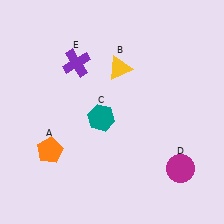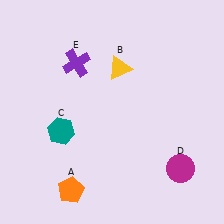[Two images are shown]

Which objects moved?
The objects that moved are: the orange pentagon (A), the teal hexagon (C).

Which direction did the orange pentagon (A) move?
The orange pentagon (A) moved down.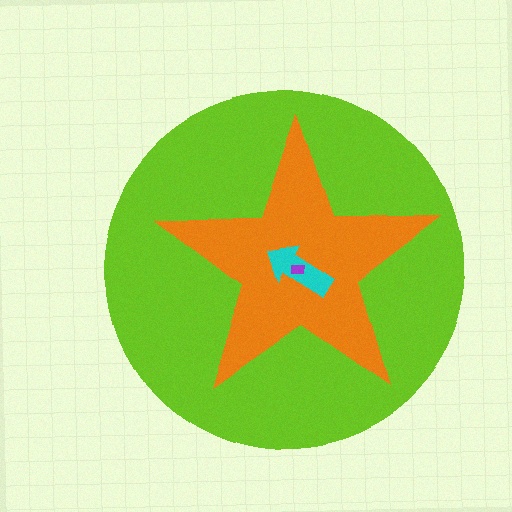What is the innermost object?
The purple rectangle.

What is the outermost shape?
The lime circle.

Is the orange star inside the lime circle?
Yes.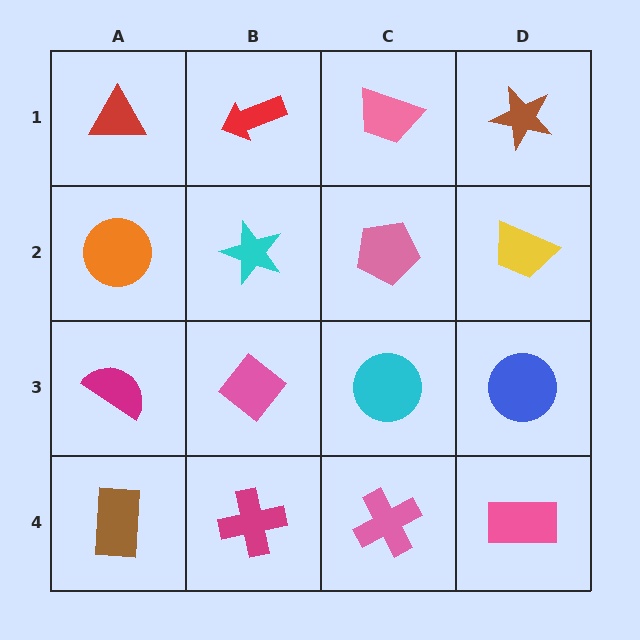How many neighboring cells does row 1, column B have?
3.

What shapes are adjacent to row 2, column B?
A red arrow (row 1, column B), a pink diamond (row 3, column B), an orange circle (row 2, column A), a pink pentagon (row 2, column C).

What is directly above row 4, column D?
A blue circle.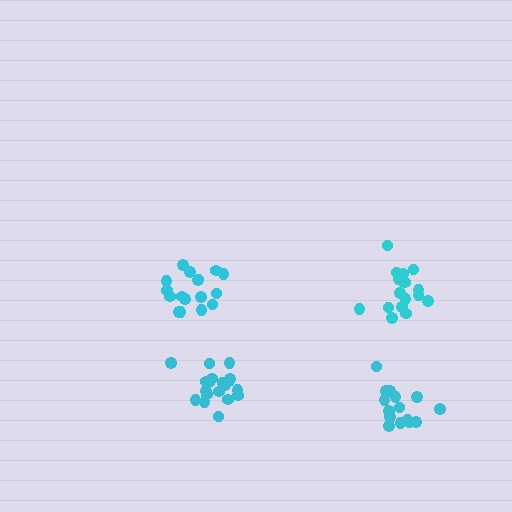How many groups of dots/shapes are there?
There are 4 groups.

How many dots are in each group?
Group 1: 17 dots, Group 2: 17 dots, Group 3: 15 dots, Group 4: 19 dots (68 total).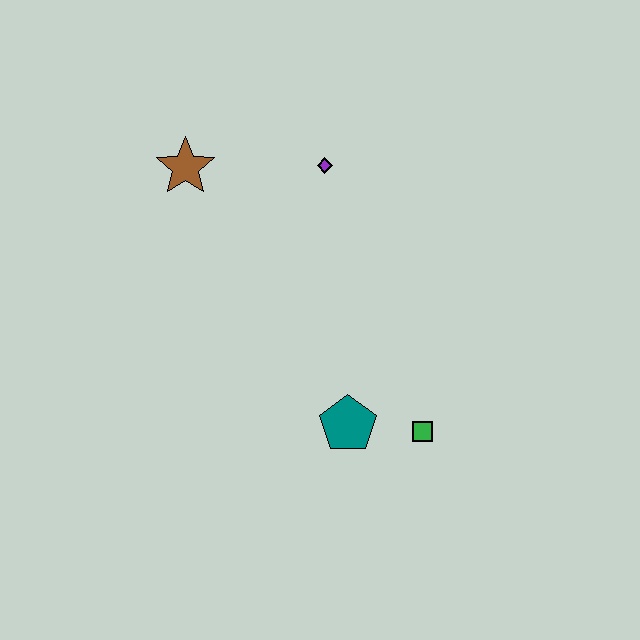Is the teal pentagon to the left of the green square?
Yes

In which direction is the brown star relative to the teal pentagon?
The brown star is above the teal pentagon.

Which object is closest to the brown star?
The purple diamond is closest to the brown star.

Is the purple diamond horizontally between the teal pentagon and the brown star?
Yes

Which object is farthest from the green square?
The brown star is farthest from the green square.